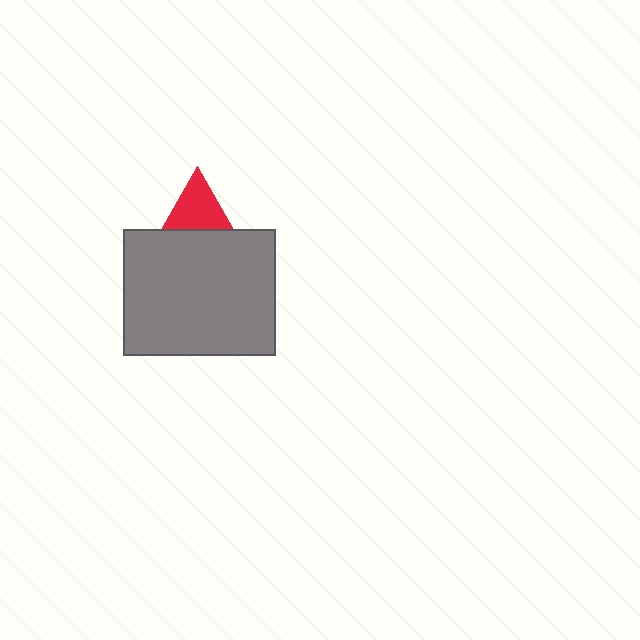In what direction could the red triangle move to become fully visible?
The red triangle could move up. That would shift it out from behind the gray rectangle entirely.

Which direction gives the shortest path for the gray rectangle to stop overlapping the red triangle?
Moving down gives the shortest separation.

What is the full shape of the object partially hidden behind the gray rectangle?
The partially hidden object is a red triangle.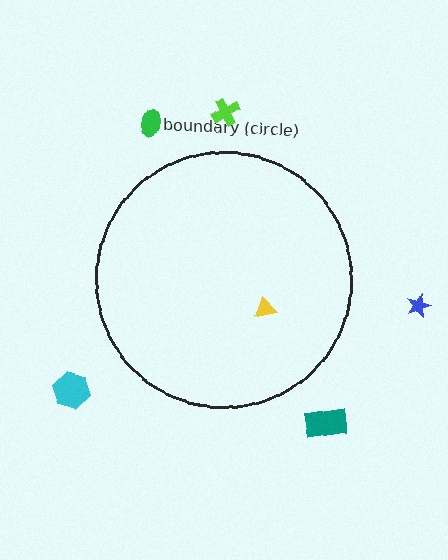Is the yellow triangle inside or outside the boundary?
Inside.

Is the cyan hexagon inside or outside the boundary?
Outside.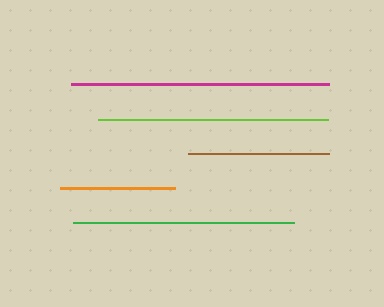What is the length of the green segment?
The green segment is approximately 221 pixels long.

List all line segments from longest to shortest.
From longest to shortest: magenta, lime, green, brown, orange.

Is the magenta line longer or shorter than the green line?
The magenta line is longer than the green line.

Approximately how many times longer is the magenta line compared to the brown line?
The magenta line is approximately 1.8 times the length of the brown line.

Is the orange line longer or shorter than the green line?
The green line is longer than the orange line.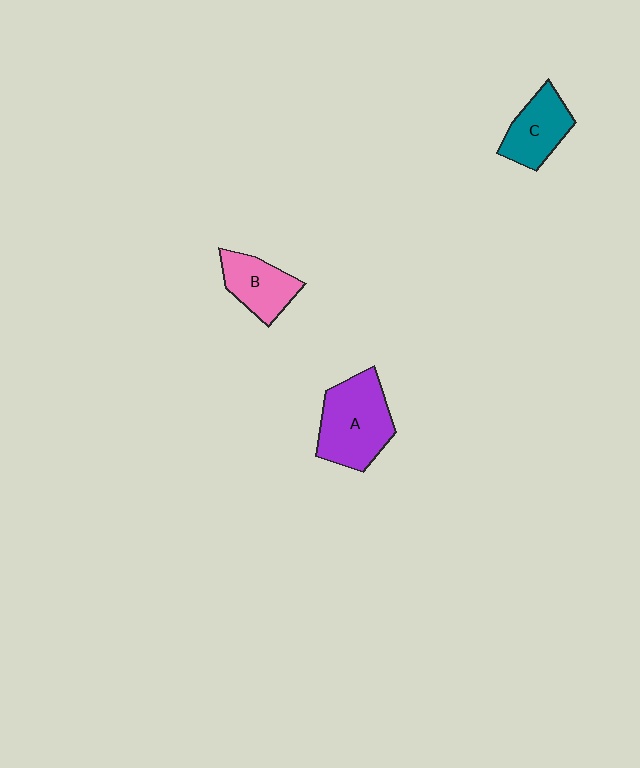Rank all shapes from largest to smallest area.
From largest to smallest: A (purple), C (teal), B (pink).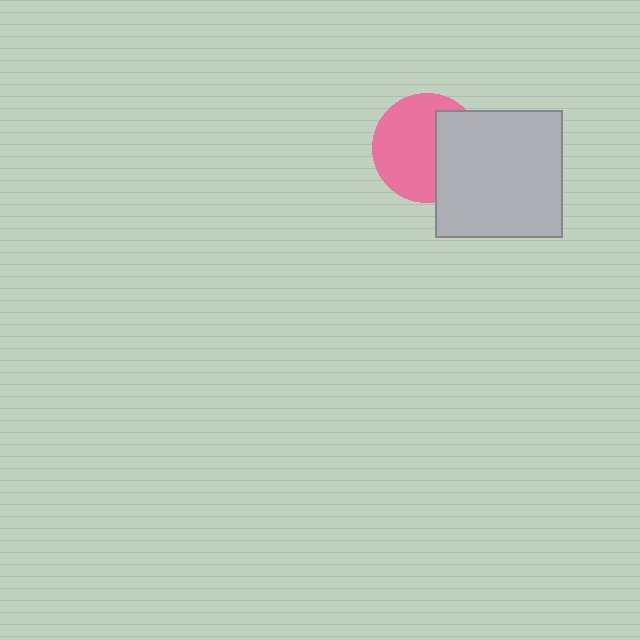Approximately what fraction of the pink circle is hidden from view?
Roughly 37% of the pink circle is hidden behind the light gray square.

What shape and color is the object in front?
The object in front is a light gray square.